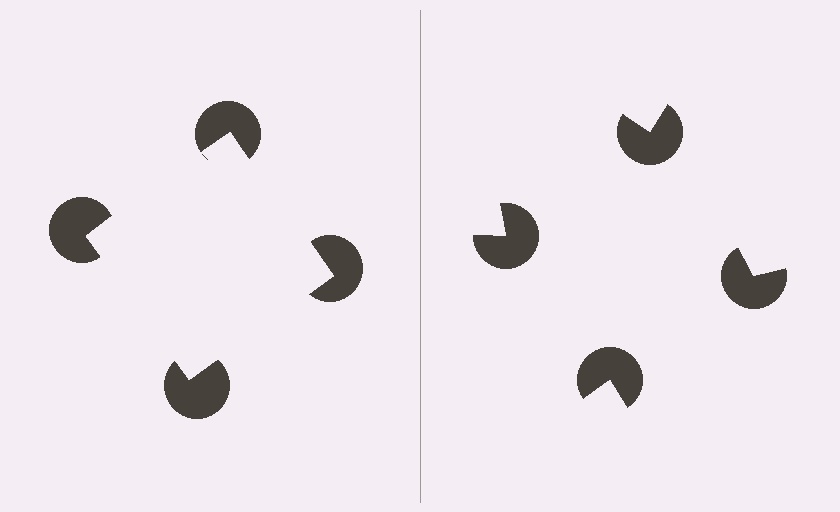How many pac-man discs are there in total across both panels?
8 — 4 on each side.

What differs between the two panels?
The pac-man discs are positioned identically on both sides; only the wedge orientations differ. On the left they align to a square; on the right they are misaligned.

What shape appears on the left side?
An illusory square.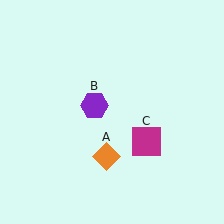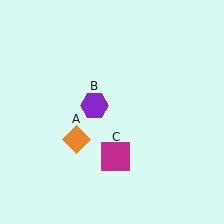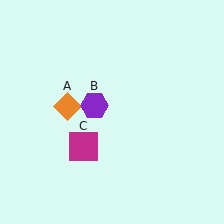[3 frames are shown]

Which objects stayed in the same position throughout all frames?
Purple hexagon (object B) remained stationary.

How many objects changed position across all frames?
2 objects changed position: orange diamond (object A), magenta square (object C).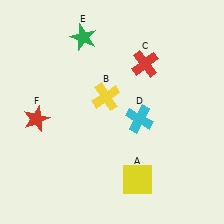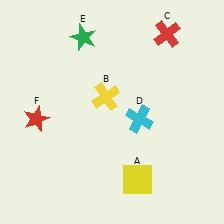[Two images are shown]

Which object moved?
The red cross (C) moved up.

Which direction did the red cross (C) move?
The red cross (C) moved up.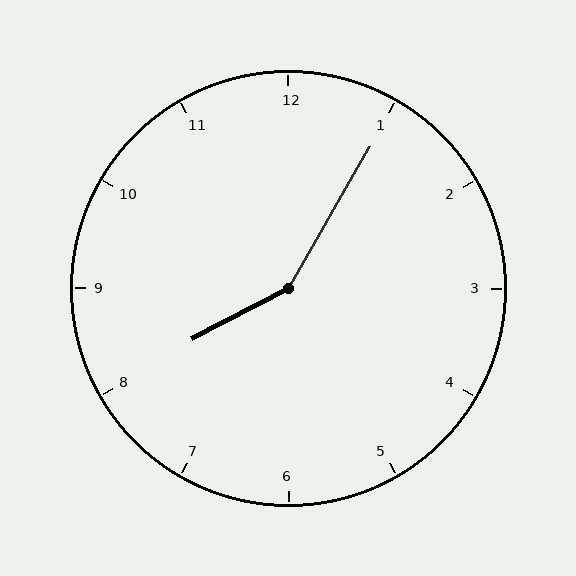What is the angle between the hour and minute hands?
Approximately 148 degrees.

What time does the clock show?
8:05.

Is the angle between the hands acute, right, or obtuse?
It is obtuse.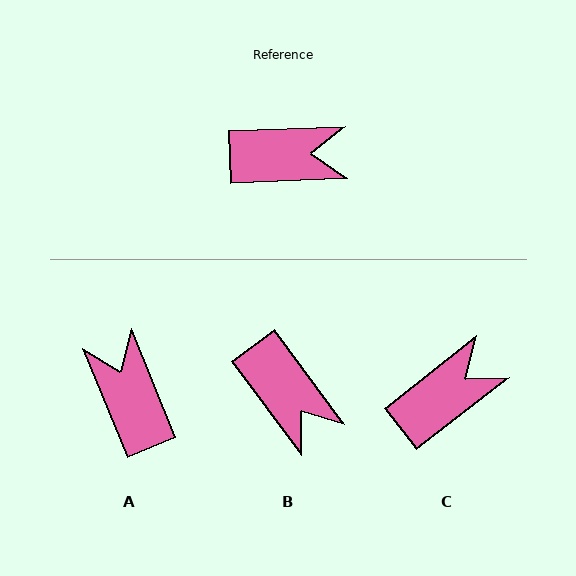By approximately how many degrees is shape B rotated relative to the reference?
Approximately 56 degrees clockwise.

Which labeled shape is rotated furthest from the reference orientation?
A, about 110 degrees away.